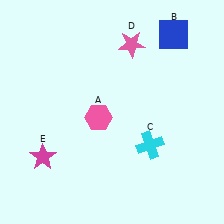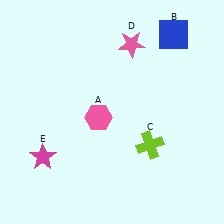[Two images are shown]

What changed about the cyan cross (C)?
In Image 1, C is cyan. In Image 2, it changed to lime.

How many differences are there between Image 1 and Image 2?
There is 1 difference between the two images.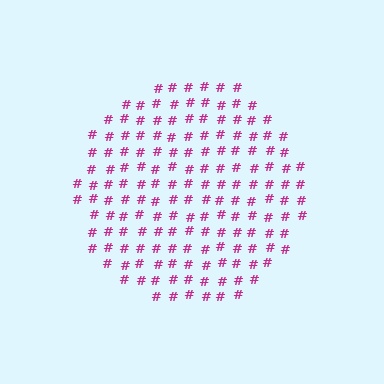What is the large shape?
The large shape is a circle.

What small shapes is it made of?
It is made of small hash symbols.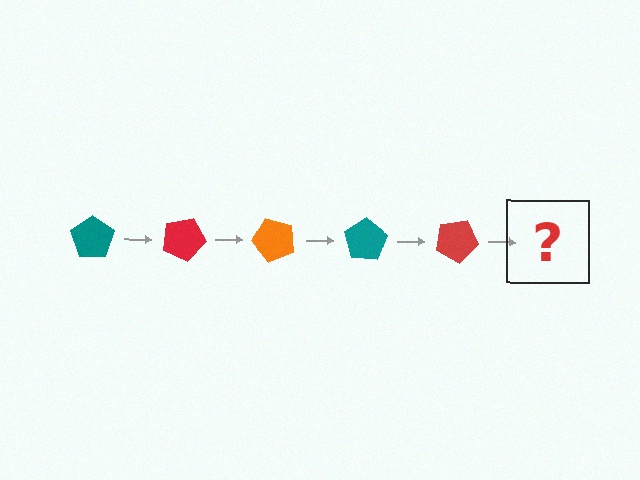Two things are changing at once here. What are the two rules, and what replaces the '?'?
The two rules are that it rotates 25 degrees each step and the color cycles through teal, red, and orange. The '?' should be an orange pentagon, rotated 125 degrees from the start.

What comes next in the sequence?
The next element should be an orange pentagon, rotated 125 degrees from the start.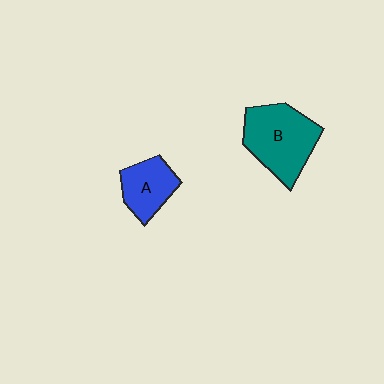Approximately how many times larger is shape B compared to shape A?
Approximately 1.7 times.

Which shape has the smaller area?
Shape A (blue).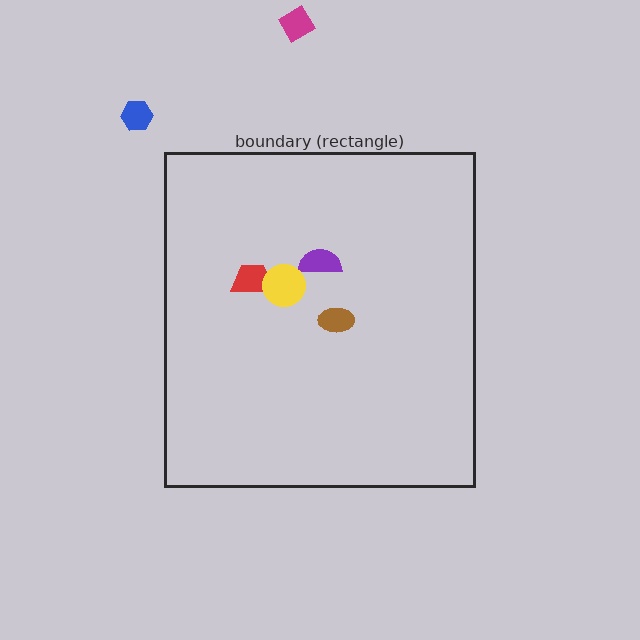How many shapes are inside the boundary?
4 inside, 2 outside.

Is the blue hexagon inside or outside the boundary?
Outside.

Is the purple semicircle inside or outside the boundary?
Inside.